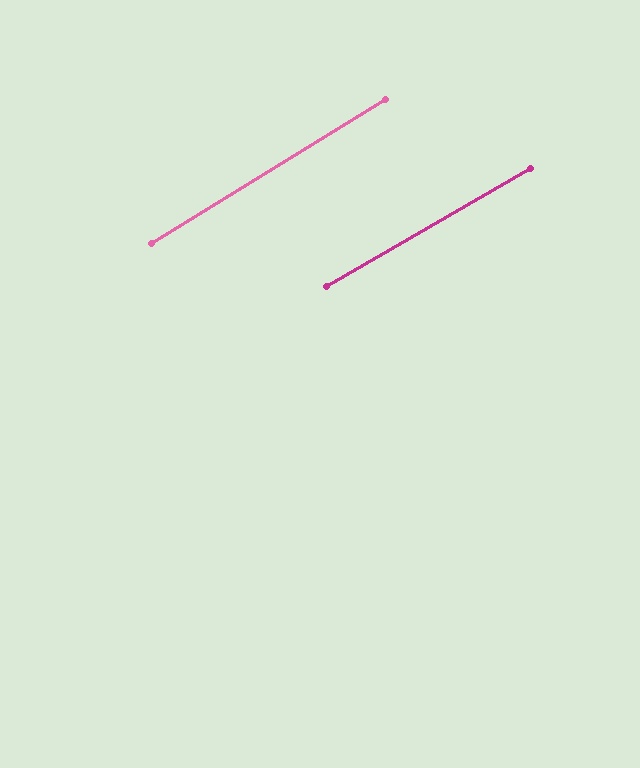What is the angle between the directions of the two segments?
Approximately 2 degrees.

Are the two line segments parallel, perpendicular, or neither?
Parallel — their directions differ by only 1.5°.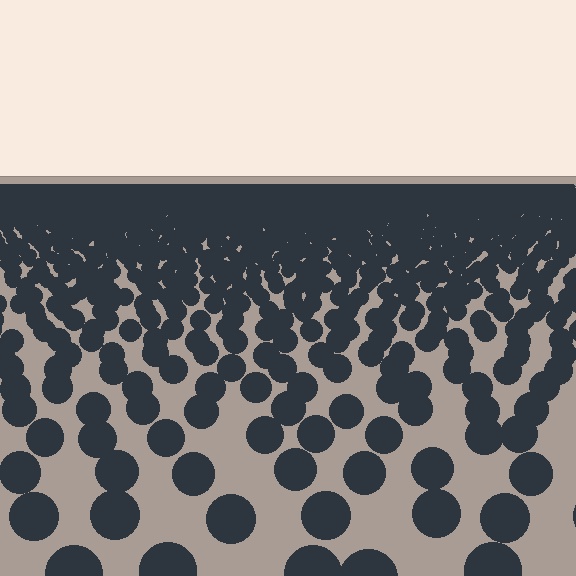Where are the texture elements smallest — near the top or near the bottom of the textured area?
Near the top.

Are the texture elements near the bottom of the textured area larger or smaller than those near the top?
Larger. Near the bottom, elements are closer to the viewer and appear at a bigger on-screen size.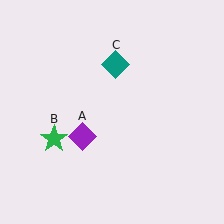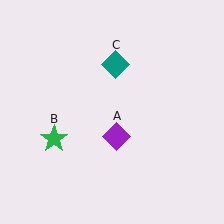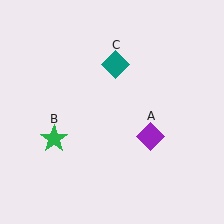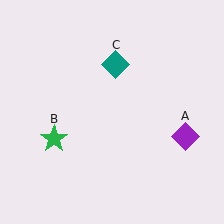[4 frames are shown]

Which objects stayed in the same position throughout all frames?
Green star (object B) and teal diamond (object C) remained stationary.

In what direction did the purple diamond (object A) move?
The purple diamond (object A) moved right.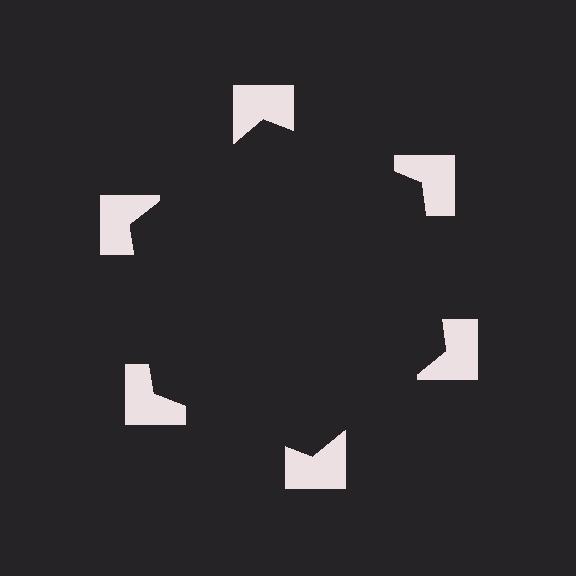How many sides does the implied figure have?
6 sides.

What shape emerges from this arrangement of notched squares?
An illusory hexagon — its edges are inferred from the aligned wedge cuts in the notched squares, not physically drawn.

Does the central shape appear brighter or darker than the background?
It typically appears slightly darker than the background, even though no actual brightness change is drawn.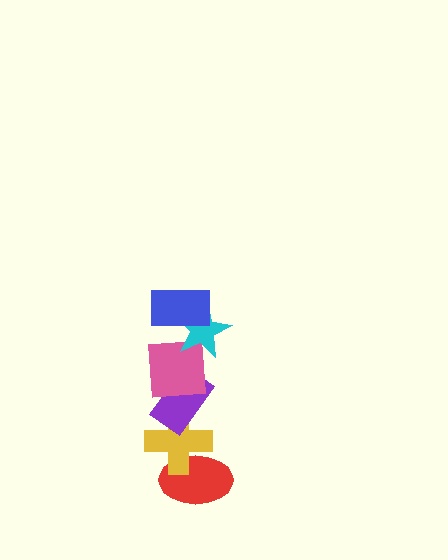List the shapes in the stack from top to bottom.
From top to bottom: the blue rectangle, the cyan star, the pink square, the purple rectangle, the yellow cross, the red ellipse.